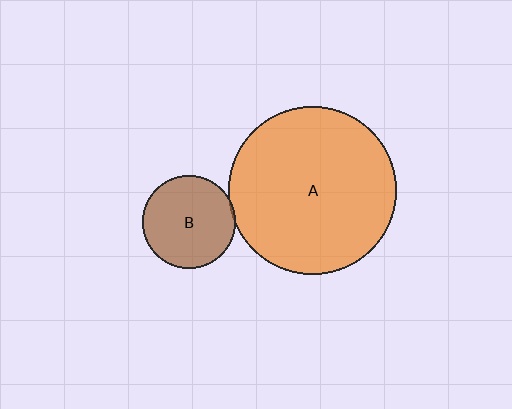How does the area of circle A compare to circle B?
Approximately 3.3 times.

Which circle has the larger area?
Circle A (orange).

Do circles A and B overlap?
Yes.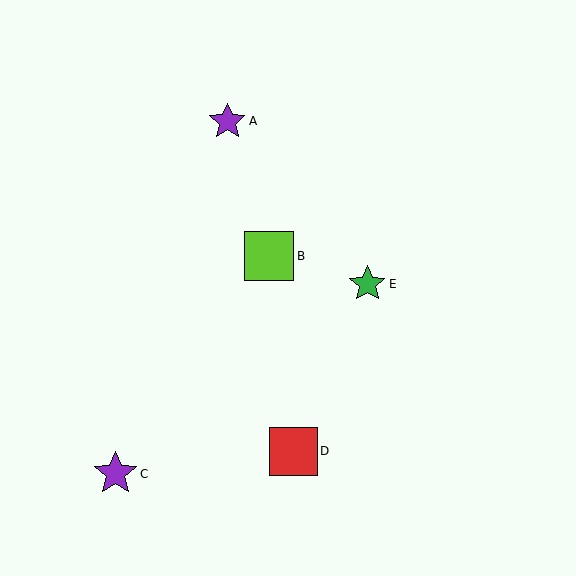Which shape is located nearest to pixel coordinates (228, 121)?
The purple star (labeled A) at (227, 121) is nearest to that location.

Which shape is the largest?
The lime square (labeled B) is the largest.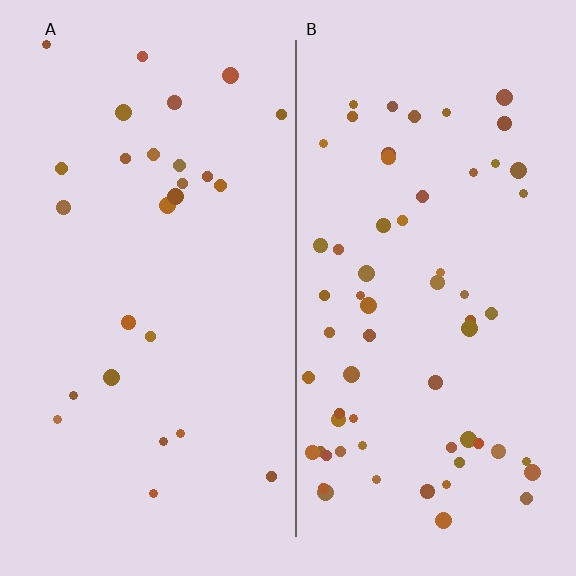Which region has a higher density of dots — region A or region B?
B (the right).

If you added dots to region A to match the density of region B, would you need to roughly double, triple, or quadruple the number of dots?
Approximately double.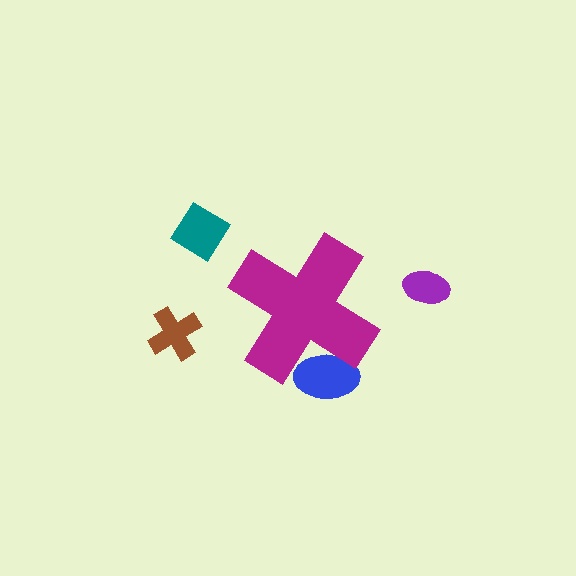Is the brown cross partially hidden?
No, the brown cross is fully visible.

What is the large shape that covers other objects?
A magenta cross.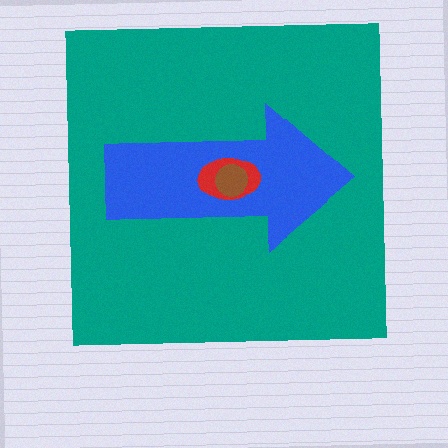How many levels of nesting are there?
4.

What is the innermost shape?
The brown circle.